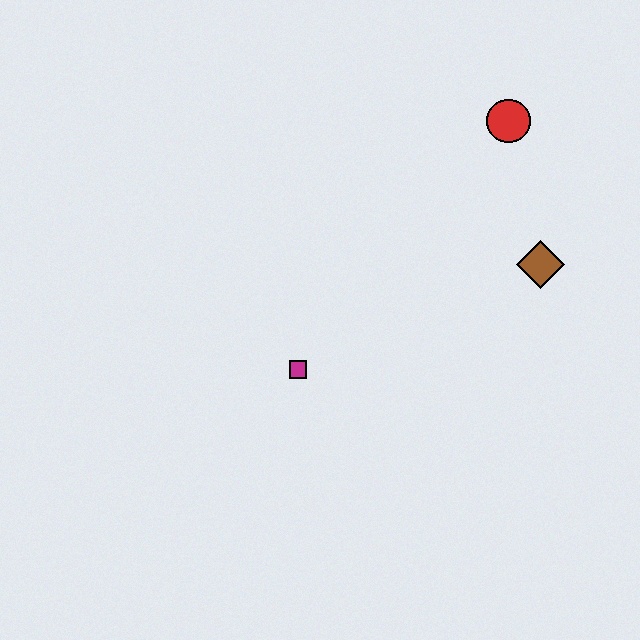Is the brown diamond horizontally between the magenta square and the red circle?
No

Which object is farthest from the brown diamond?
The magenta square is farthest from the brown diamond.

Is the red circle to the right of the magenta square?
Yes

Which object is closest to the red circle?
The brown diamond is closest to the red circle.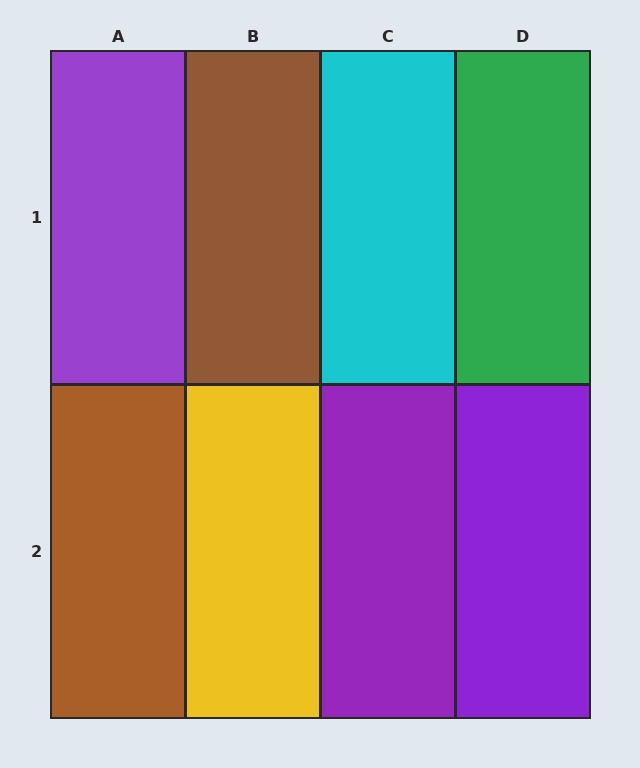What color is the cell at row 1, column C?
Cyan.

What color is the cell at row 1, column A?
Purple.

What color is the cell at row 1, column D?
Green.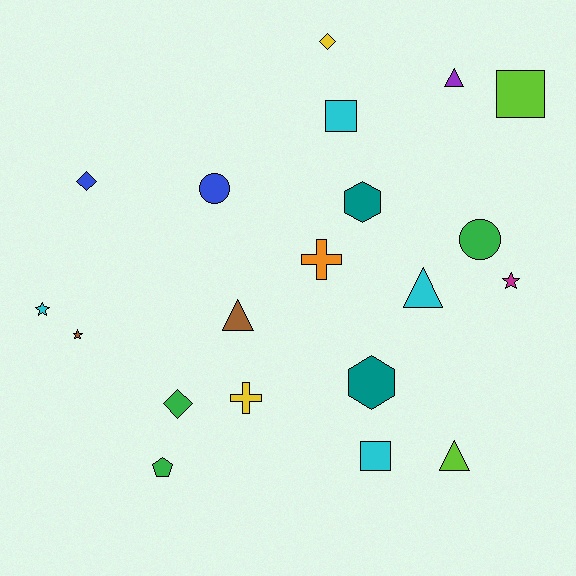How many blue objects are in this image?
There are 2 blue objects.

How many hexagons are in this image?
There are 2 hexagons.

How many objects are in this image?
There are 20 objects.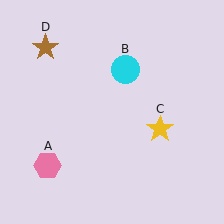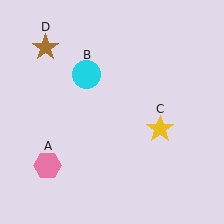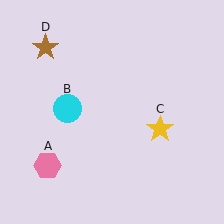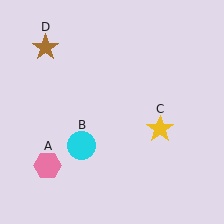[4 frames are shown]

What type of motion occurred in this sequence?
The cyan circle (object B) rotated counterclockwise around the center of the scene.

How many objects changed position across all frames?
1 object changed position: cyan circle (object B).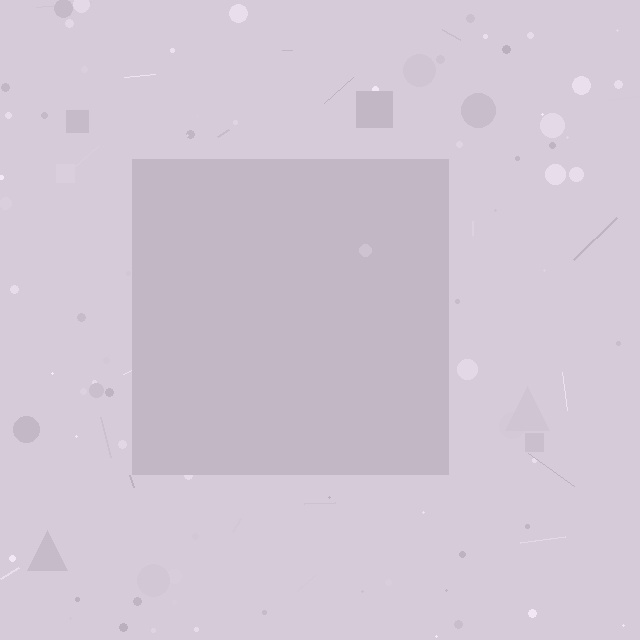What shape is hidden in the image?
A square is hidden in the image.